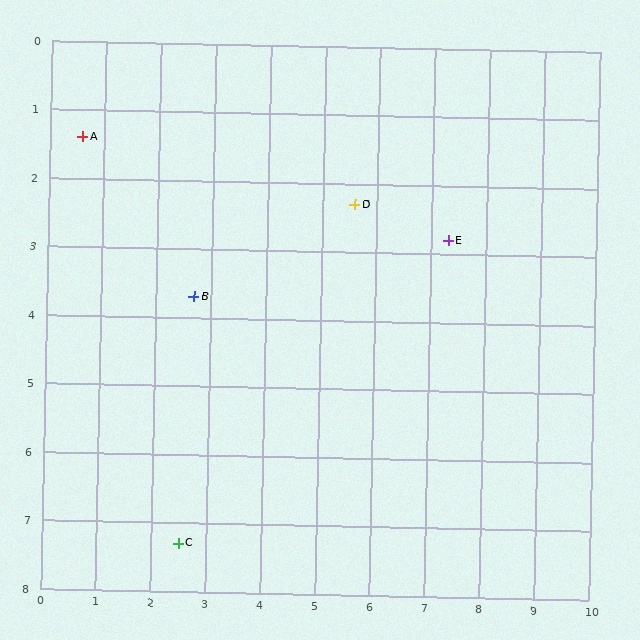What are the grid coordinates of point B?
Point B is at approximately (2.7, 3.7).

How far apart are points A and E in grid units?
Points A and E are about 6.8 grid units apart.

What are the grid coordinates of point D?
Point D is at approximately (5.6, 2.3).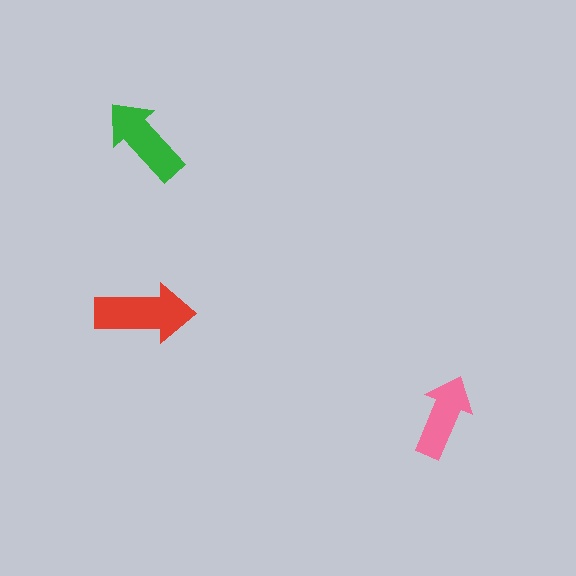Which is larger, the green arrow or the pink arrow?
The green one.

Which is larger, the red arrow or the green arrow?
The red one.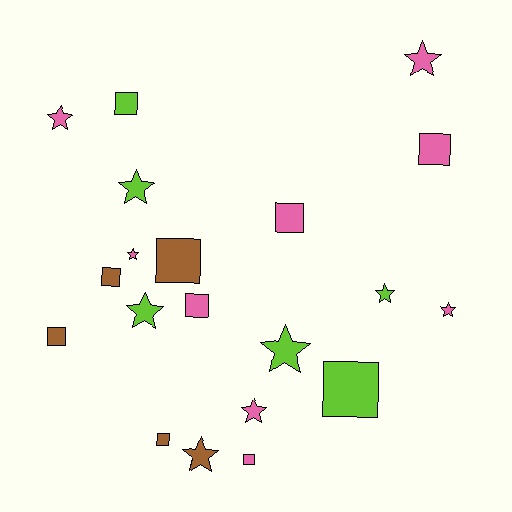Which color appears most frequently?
Pink, with 9 objects.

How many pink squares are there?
There are 4 pink squares.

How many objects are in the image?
There are 20 objects.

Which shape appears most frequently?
Star, with 10 objects.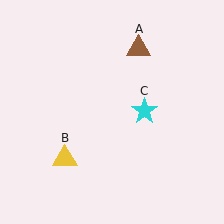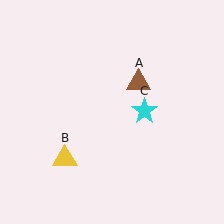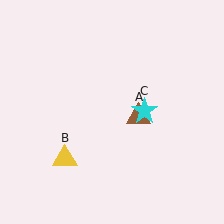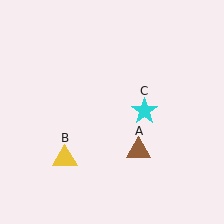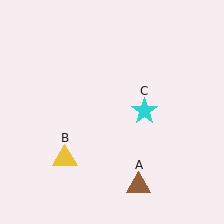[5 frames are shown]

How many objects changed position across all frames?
1 object changed position: brown triangle (object A).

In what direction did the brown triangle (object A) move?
The brown triangle (object A) moved down.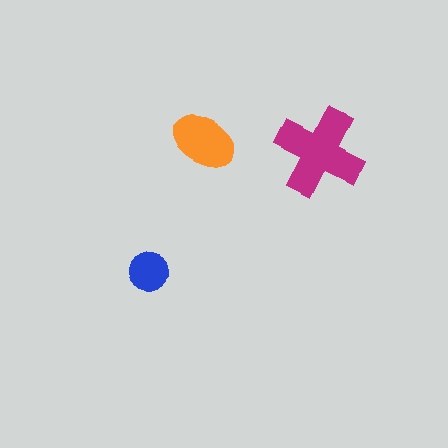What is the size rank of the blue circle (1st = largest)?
3rd.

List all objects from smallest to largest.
The blue circle, the orange ellipse, the magenta cross.